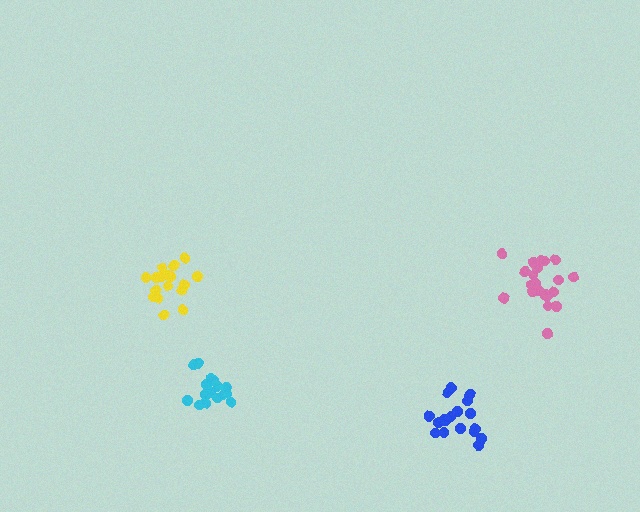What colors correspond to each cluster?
The clusters are colored: pink, yellow, cyan, blue.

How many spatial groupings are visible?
There are 4 spatial groupings.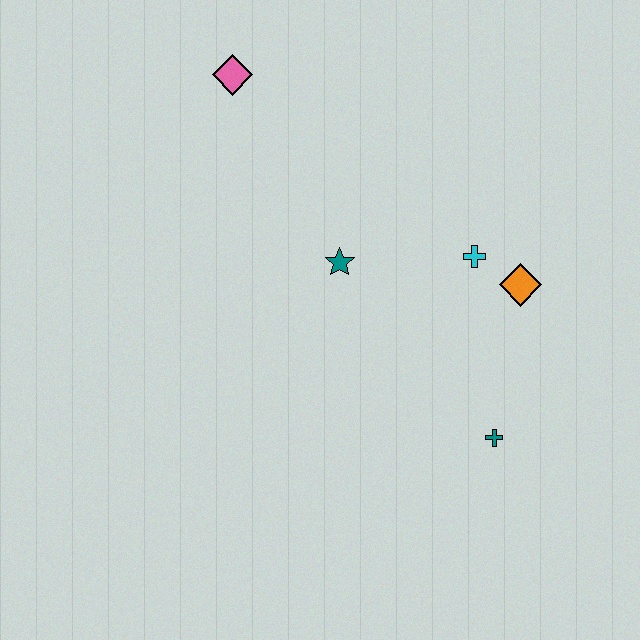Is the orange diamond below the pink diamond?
Yes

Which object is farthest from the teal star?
The teal cross is farthest from the teal star.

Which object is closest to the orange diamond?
The cyan cross is closest to the orange diamond.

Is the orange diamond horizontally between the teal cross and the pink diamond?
No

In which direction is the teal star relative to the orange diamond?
The teal star is to the left of the orange diamond.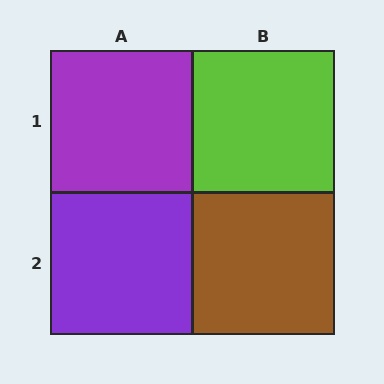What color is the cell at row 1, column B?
Lime.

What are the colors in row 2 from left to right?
Purple, brown.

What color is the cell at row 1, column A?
Purple.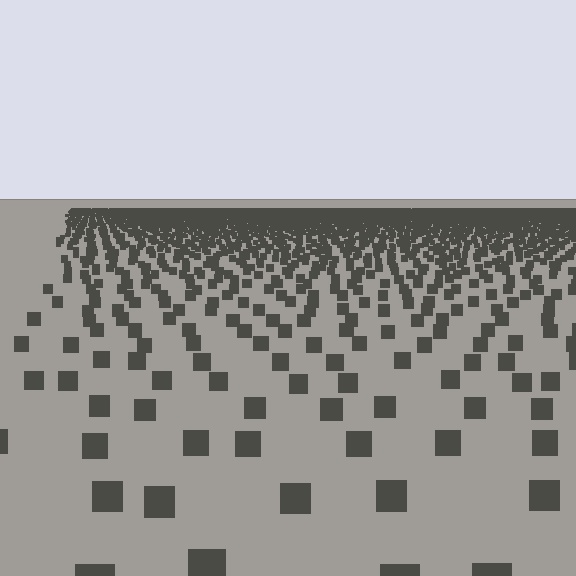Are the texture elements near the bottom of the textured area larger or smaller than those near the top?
Larger. Near the bottom, elements are closer to the viewer and appear at a bigger on-screen size.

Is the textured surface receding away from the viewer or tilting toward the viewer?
The surface is receding away from the viewer. Texture elements get smaller and denser toward the top.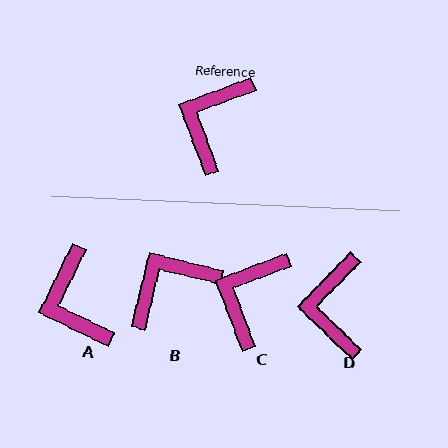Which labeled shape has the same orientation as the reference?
C.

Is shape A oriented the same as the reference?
No, it is off by about 43 degrees.